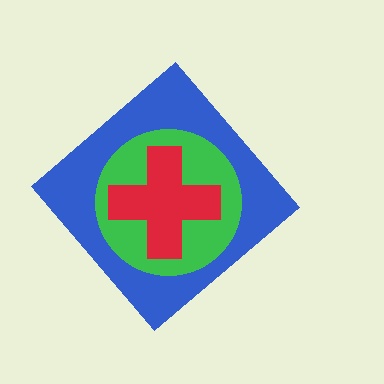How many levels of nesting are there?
3.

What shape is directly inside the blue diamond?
The green circle.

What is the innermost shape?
The red cross.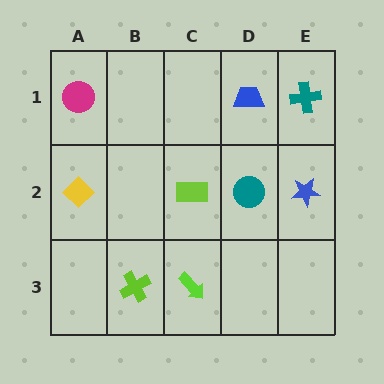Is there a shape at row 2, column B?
No, that cell is empty.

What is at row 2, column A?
A yellow diamond.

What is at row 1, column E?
A teal cross.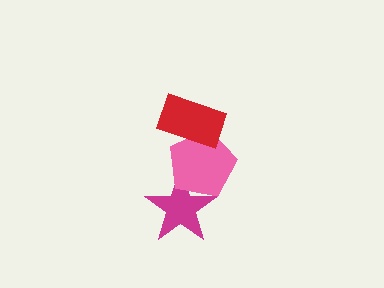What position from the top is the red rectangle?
The red rectangle is 1st from the top.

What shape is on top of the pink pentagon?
The red rectangle is on top of the pink pentagon.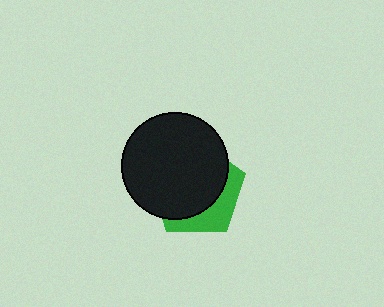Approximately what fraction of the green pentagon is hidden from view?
Roughly 70% of the green pentagon is hidden behind the black circle.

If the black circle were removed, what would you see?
You would see the complete green pentagon.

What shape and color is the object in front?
The object in front is a black circle.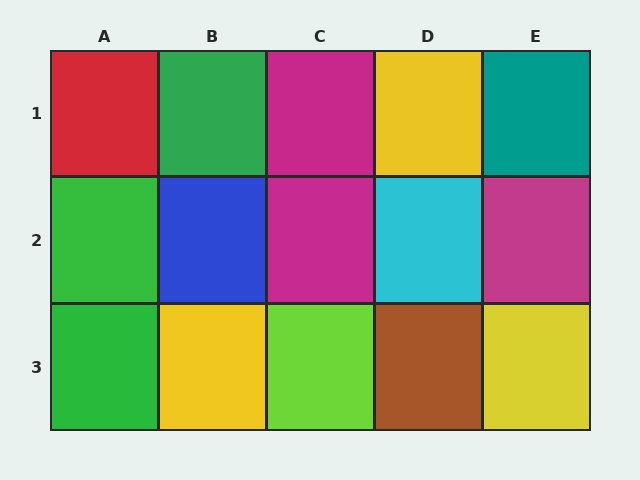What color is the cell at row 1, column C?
Magenta.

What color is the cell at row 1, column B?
Green.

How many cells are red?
1 cell is red.